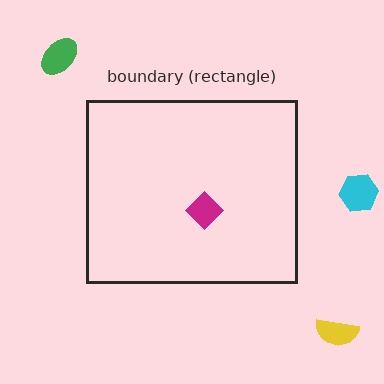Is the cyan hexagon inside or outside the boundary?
Outside.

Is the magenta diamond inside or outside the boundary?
Inside.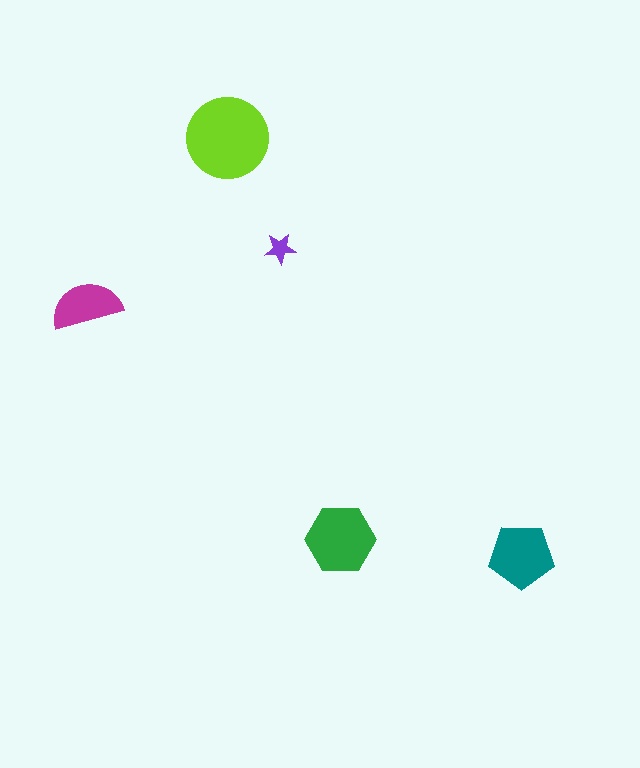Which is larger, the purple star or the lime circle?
The lime circle.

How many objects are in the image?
There are 5 objects in the image.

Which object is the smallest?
The purple star.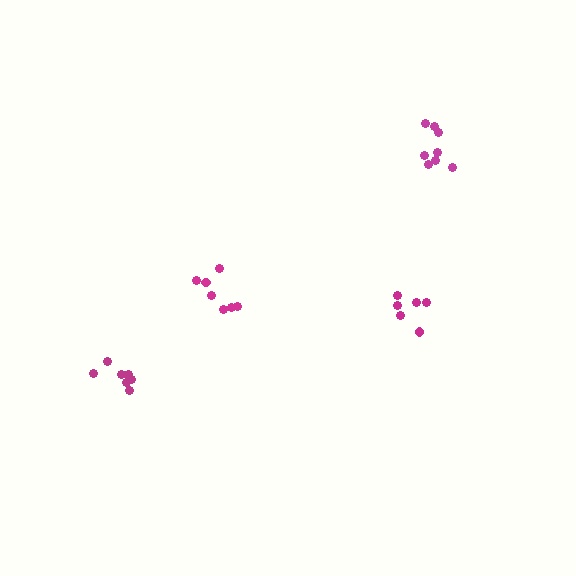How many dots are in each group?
Group 1: 7 dots, Group 2: 6 dots, Group 3: 8 dots, Group 4: 7 dots (28 total).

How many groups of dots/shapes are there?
There are 4 groups.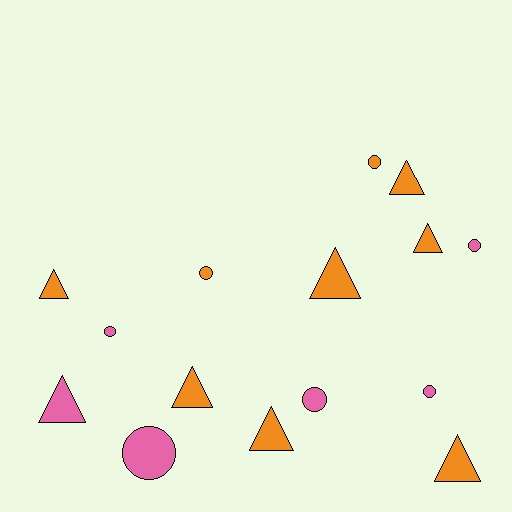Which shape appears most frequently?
Triangle, with 8 objects.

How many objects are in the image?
There are 15 objects.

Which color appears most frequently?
Orange, with 9 objects.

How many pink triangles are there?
There is 1 pink triangle.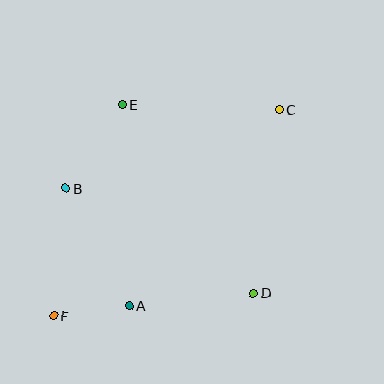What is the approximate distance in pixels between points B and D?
The distance between B and D is approximately 215 pixels.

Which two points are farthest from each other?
Points C and F are farthest from each other.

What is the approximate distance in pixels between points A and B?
The distance between A and B is approximately 133 pixels.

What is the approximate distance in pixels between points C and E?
The distance between C and E is approximately 157 pixels.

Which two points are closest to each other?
Points A and F are closest to each other.